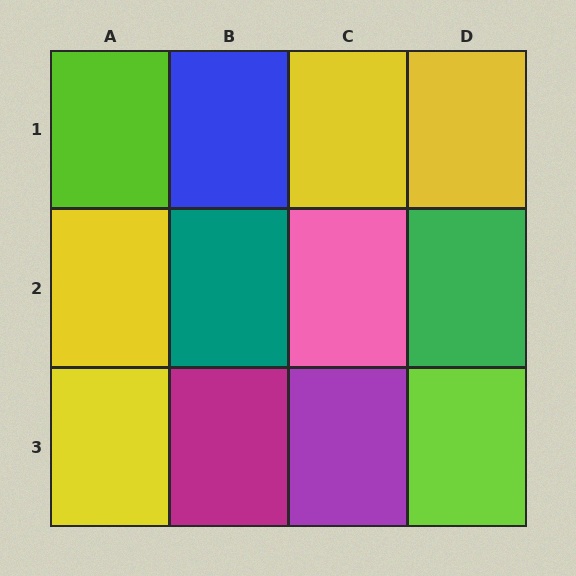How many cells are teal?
1 cell is teal.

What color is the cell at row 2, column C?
Pink.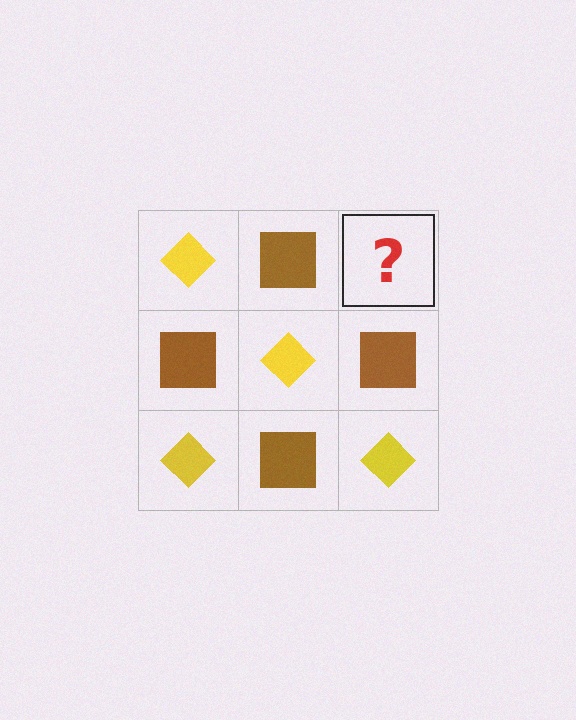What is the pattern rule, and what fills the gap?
The rule is that it alternates yellow diamond and brown square in a checkerboard pattern. The gap should be filled with a yellow diamond.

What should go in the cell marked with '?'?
The missing cell should contain a yellow diamond.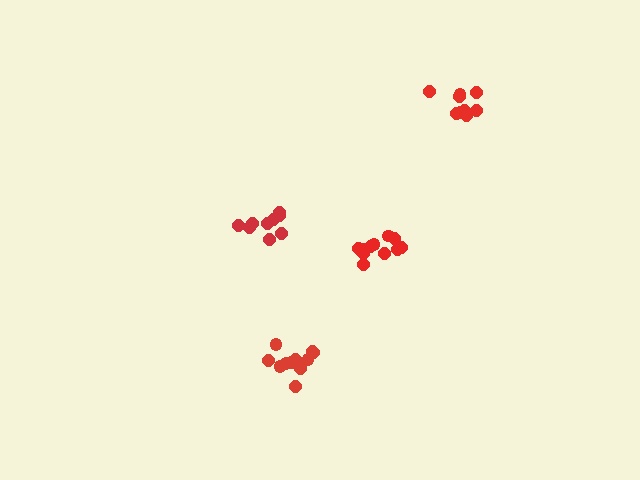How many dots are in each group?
Group 1: 9 dots, Group 2: 11 dots, Group 3: 10 dots, Group 4: 11 dots (41 total).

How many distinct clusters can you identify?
There are 4 distinct clusters.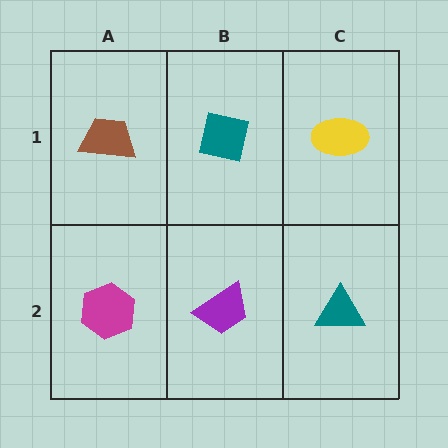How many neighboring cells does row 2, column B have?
3.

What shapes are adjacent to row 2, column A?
A brown trapezoid (row 1, column A), a purple trapezoid (row 2, column B).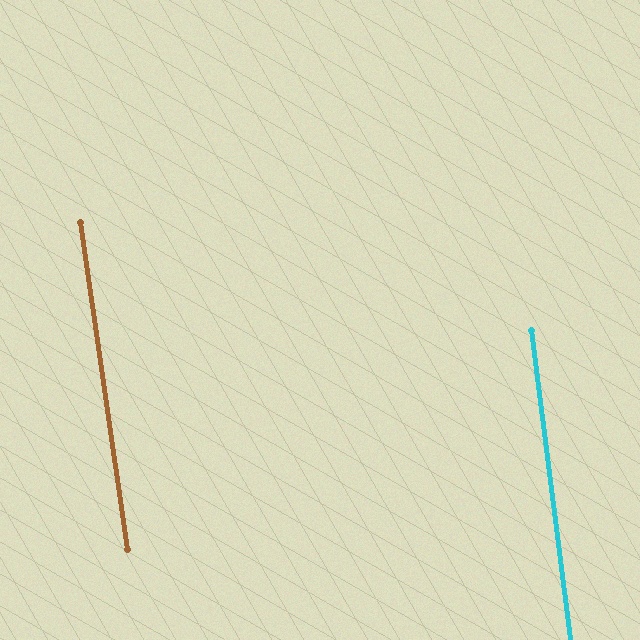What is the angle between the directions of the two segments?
Approximately 1 degree.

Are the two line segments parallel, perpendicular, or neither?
Parallel — their directions differ by only 0.9°.